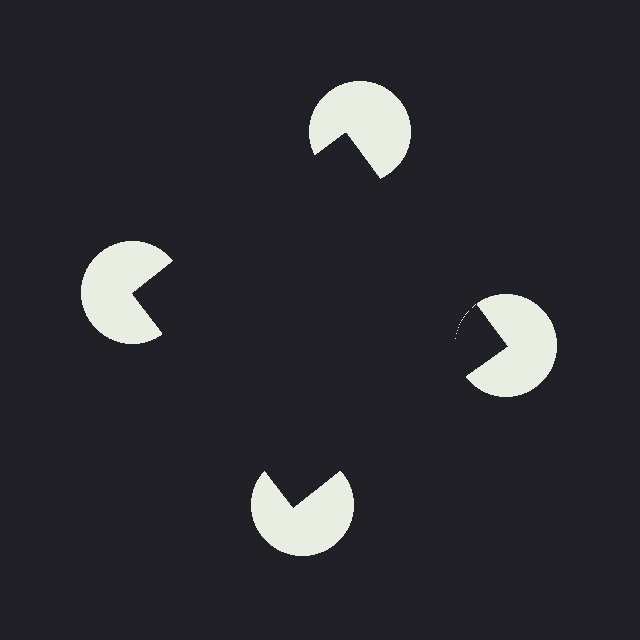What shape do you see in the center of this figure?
An illusory square — its edges are inferred from the aligned wedge cuts in the pac-man discs, not physically drawn.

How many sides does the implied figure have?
4 sides.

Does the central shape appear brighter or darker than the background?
It typically appears slightly darker than the background, even though no actual brightness change is drawn.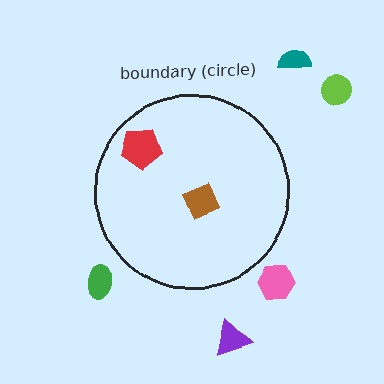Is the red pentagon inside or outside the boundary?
Inside.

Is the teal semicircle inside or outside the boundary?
Outside.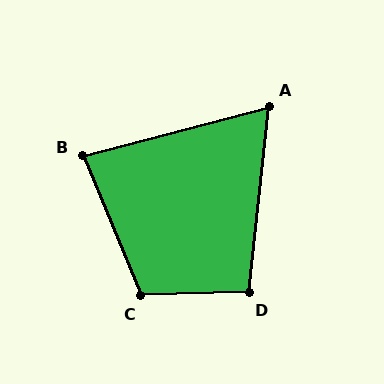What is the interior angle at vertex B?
Approximately 82 degrees (acute).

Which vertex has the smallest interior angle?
A, at approximately 69 degrees.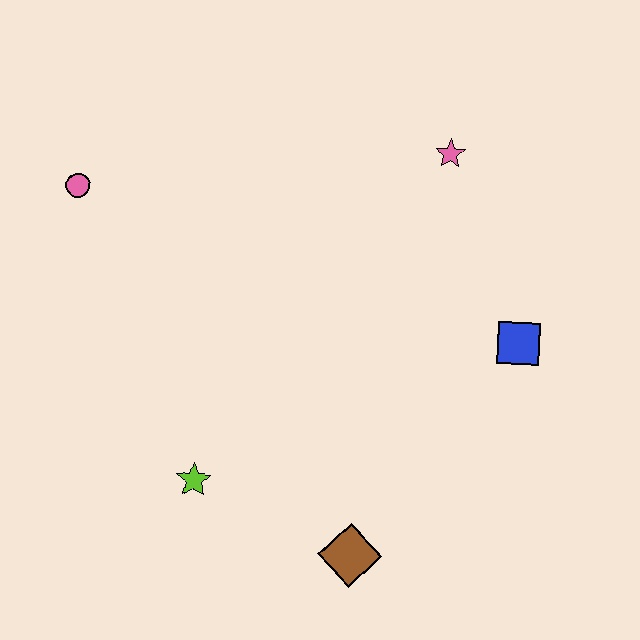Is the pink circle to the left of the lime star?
Yes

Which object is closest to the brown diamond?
The lime star is closest to the brown diamond.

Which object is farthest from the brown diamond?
The pink circle is farthest from the brown diamond.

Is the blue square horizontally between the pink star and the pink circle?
No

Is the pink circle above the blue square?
Yes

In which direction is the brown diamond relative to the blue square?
The brown diamond is below the blue square.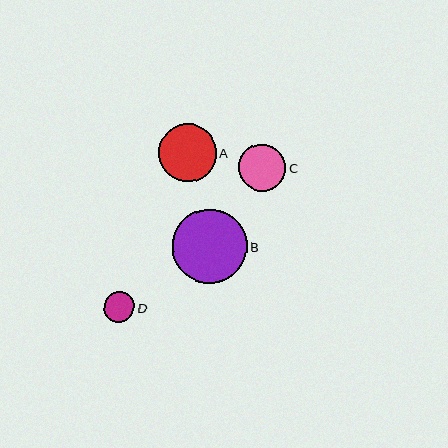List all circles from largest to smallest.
From largest to smallest: B, A, C, D.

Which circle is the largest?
Circle B is the largest with a size of approximately 75 pixels.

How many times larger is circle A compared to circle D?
Circle A is approximately 1.9 times the size of circle D.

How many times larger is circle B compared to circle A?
Circle B is approximately 1.3 times the size of circle A.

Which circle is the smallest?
Circle D is the smallest with a size of approximately 31 pixels.